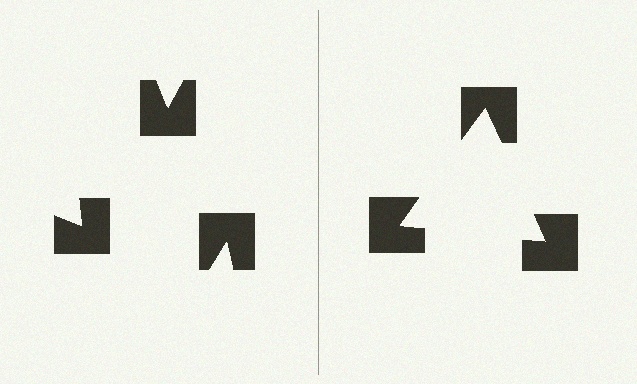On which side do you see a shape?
An illusory triangle appears on the right side. On the left side the wedge cuts are rotated, so no coherent shape forms.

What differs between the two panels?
The notched squares are positioned identically on both sides; only the wedge orientations differ. On the right they align to a triangle; on the left they are misaligned.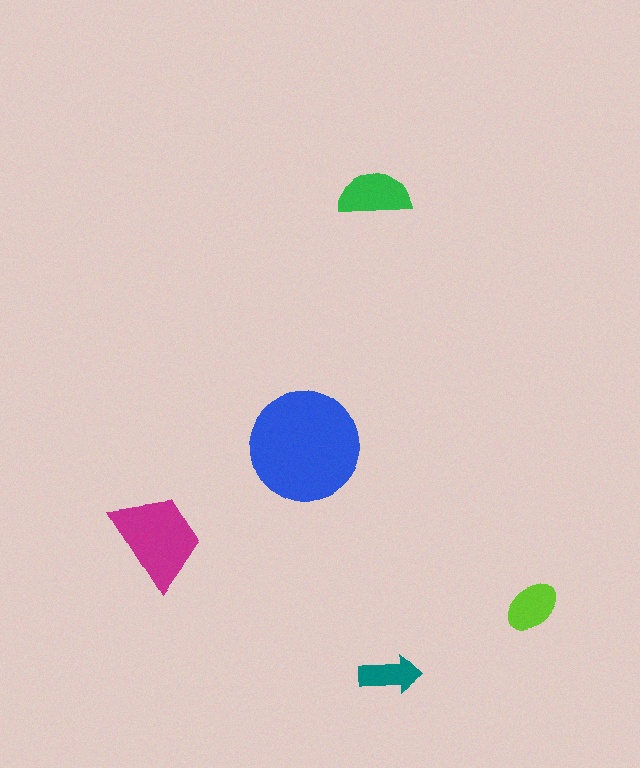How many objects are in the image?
There are 5 objects in the image.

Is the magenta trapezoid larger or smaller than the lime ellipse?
Larger.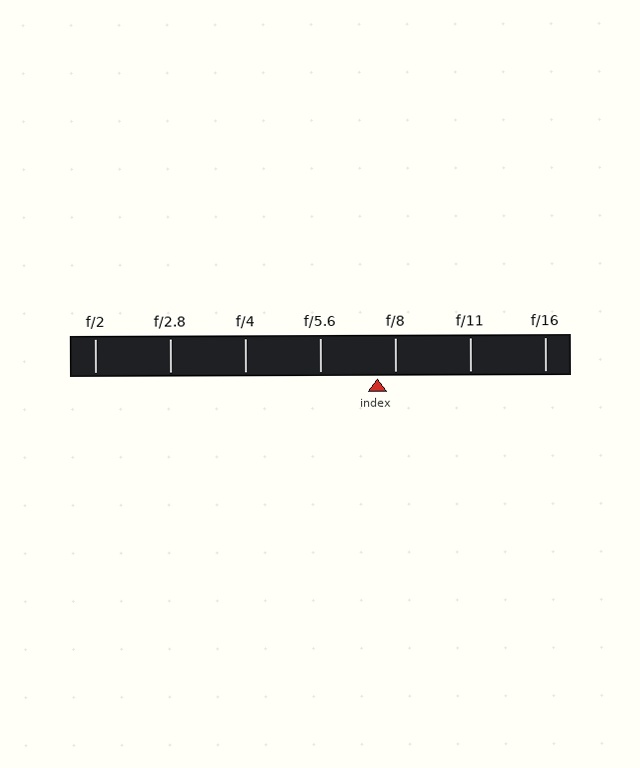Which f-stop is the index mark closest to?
The index mark is closest to f/8.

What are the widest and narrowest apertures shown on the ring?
The widest aperture shown is f/2 and the narrowest is f/16.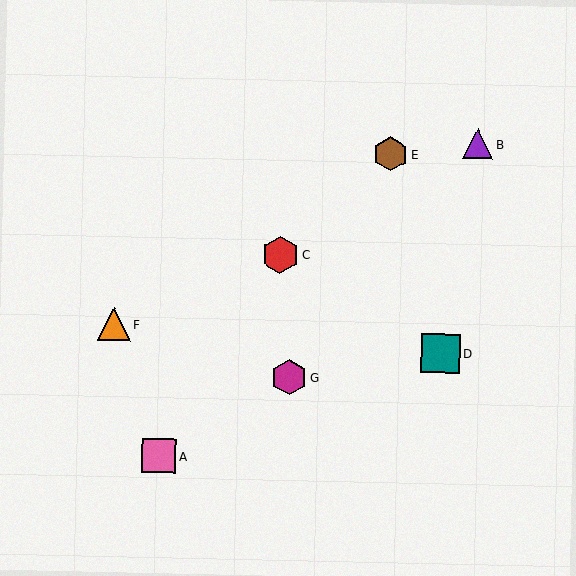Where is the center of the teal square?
The center of the teal square is at (441, 353).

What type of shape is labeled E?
Shape E is a brown hexagon.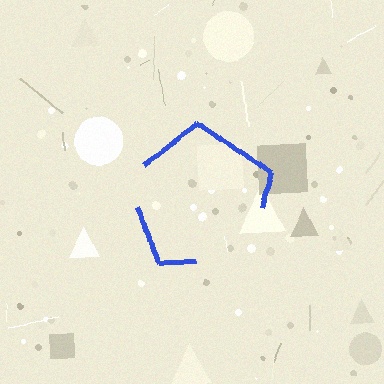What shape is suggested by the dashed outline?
The dashed outline suggests a pentagon.